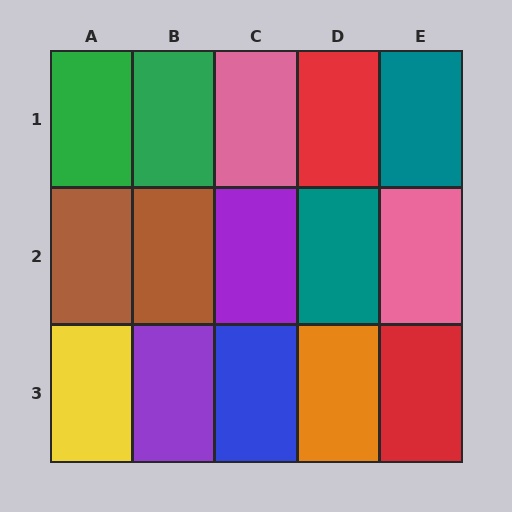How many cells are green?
2 cells are green.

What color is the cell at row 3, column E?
Red.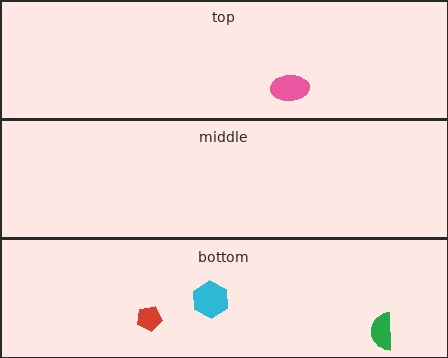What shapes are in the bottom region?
The cyan hexagon, the red pentagon, the green semicircle.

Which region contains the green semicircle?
The bottom region.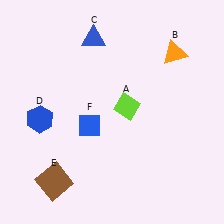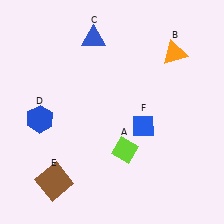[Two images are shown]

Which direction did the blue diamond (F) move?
The blue diamond (F) moved right.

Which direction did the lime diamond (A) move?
The lime diamond (A) moved down.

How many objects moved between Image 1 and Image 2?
2 objects moved between the two images.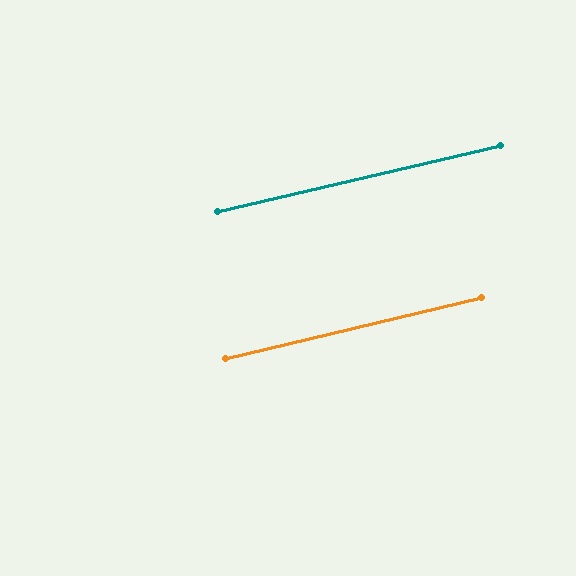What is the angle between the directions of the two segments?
Approximately 0 degrees.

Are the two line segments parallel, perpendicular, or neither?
Parallel — their directions differ by only 0.4°.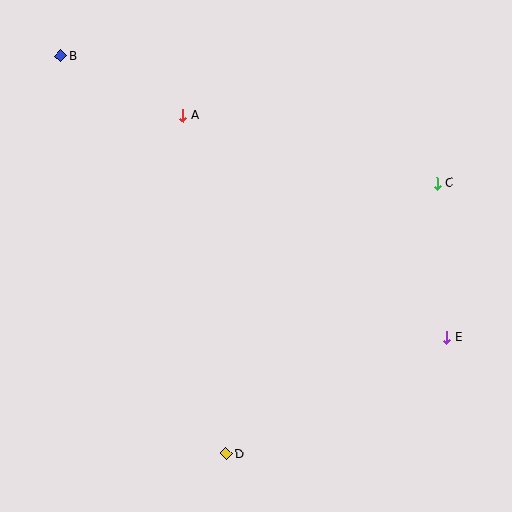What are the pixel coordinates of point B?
Point B is at (61, 56).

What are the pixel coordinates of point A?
Point A is at (183, 116).